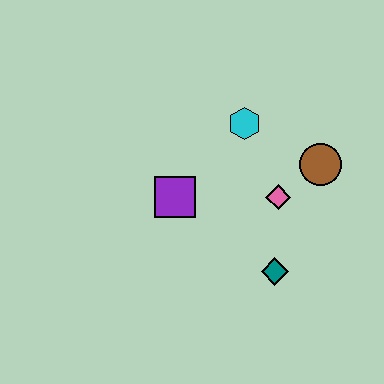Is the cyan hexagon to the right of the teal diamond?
No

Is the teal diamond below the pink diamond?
Yes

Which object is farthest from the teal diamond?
The cyan hexagon is farthest from the teal diamond.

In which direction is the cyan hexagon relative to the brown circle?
The cyan hexagon is to the left of the brown circle.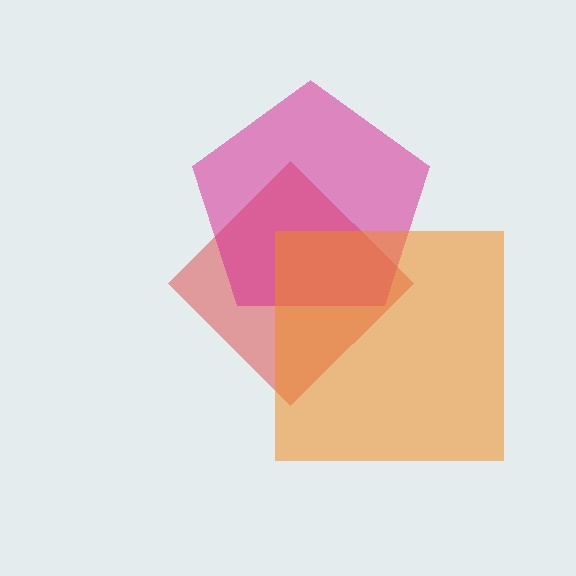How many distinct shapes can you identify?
There are 3 distinct shapes: a red diamond, a magenta pentagon, an orange square.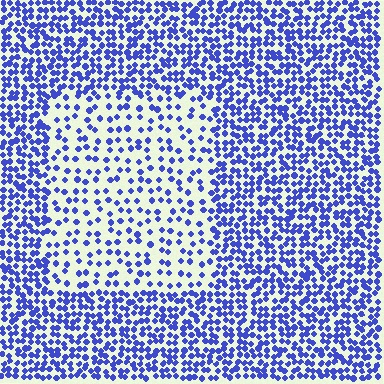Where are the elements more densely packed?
The elements are more densely packed outside the rectangle boundary.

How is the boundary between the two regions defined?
The boundary is defined by a change in element density (approximately 2.2x ratio). All elements are the same color, size, and shape.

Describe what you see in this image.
The image contains small blue elements arranged at two different densities. A rectangle-shaped region is visible where the elements are less densely packed than the surrounding area.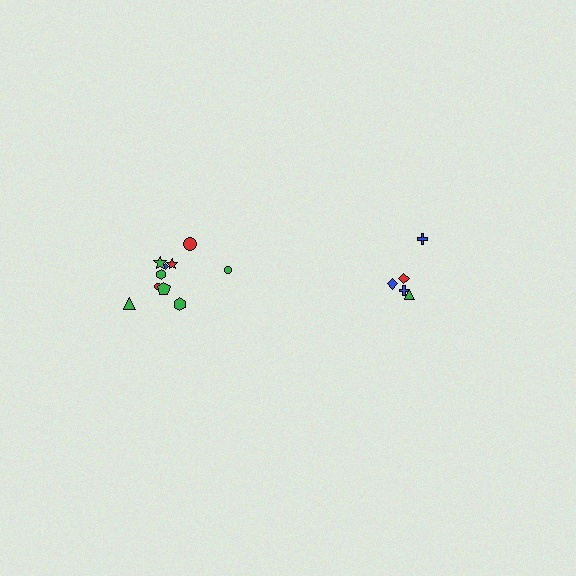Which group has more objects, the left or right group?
The left group.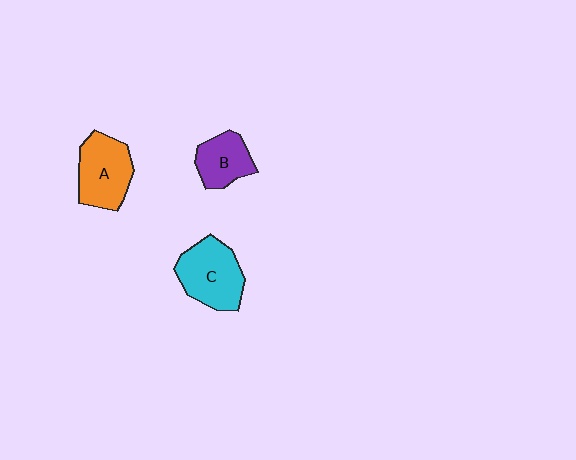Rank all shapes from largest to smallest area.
From largest to smallest: C (cyan), A (orange), B (purple).